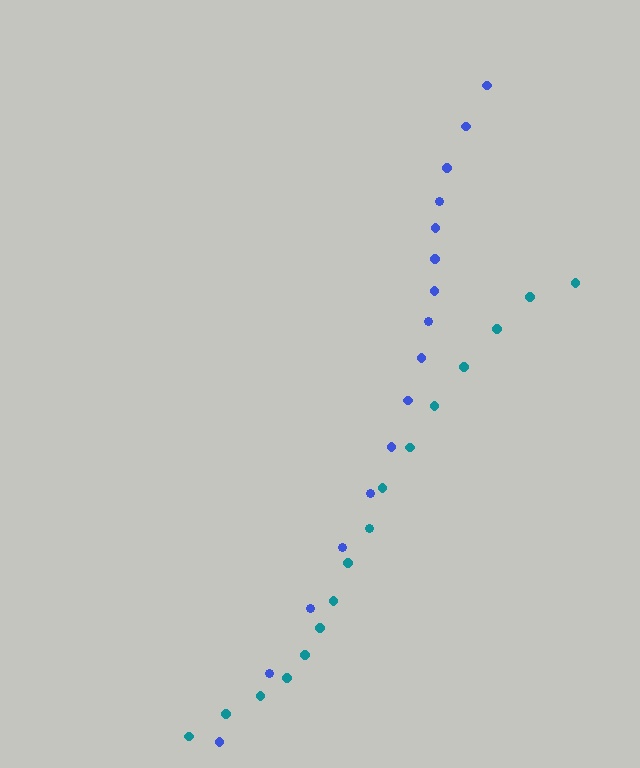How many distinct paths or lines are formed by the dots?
There are 2 distinct paths.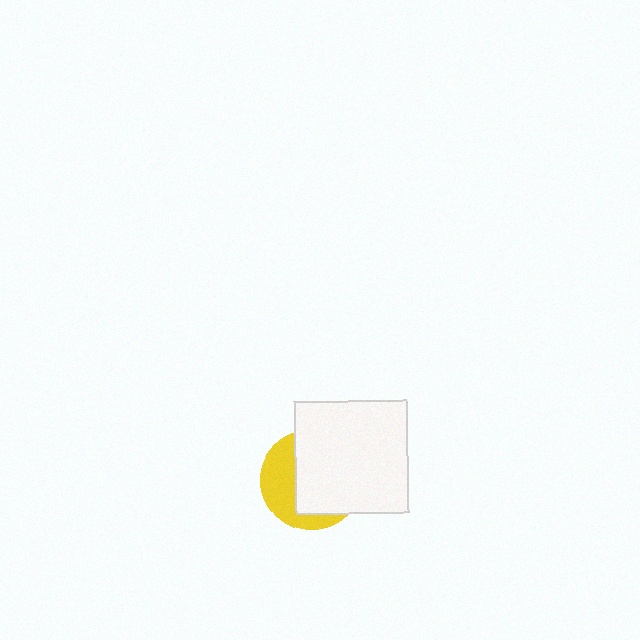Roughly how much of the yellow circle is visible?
A small part of it is visible (roughly 37%).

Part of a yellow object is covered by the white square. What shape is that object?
It is a circle.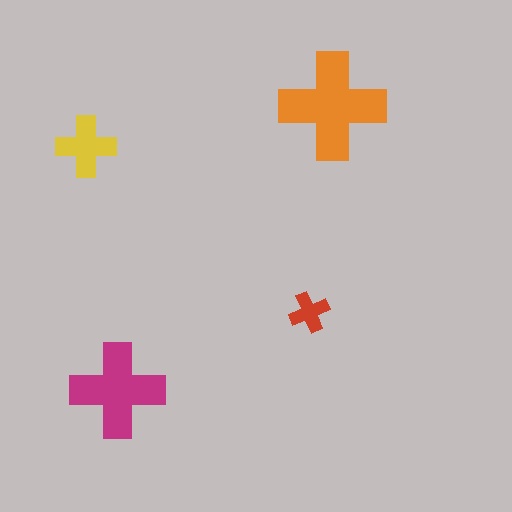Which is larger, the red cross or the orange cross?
The orange one.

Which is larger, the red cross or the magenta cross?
The magenta one.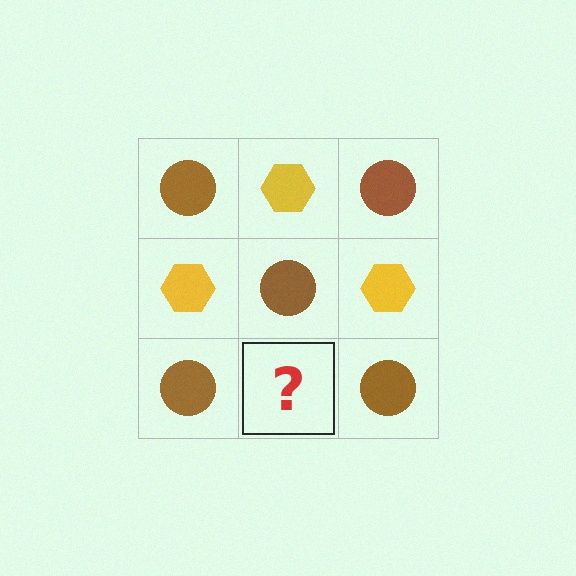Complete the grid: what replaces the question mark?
The question mark should be replaced with a yellow hexagon.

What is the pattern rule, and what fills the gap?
The rule is that it alternates brown circle and yellow hexagon in a checkerboard pattern. The gap should be filled with a yellow hexagon.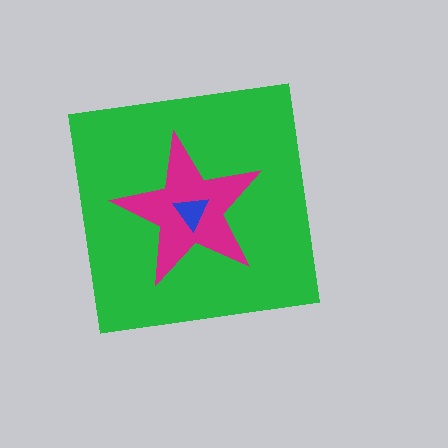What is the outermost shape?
The green square.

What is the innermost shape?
The blue triangle.